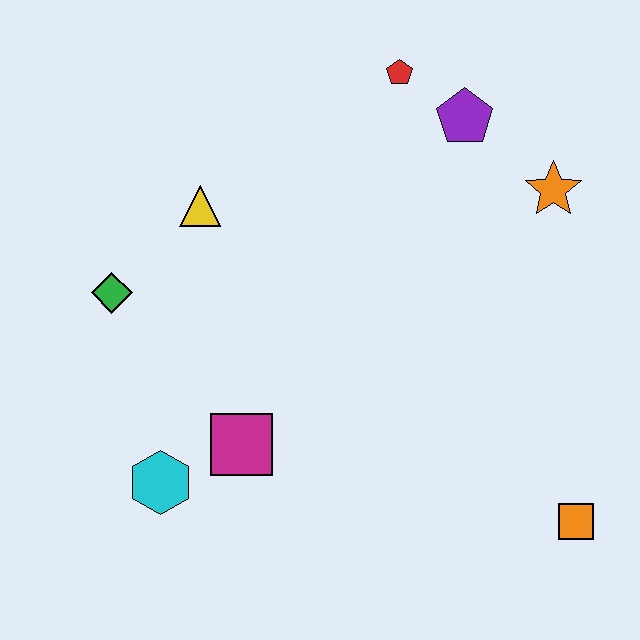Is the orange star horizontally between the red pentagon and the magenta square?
No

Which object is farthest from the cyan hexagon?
The orange star is farthest from the cyan hexagon.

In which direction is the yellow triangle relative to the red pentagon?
The yellow triangle is to the left of the red pentagon.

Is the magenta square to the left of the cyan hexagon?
No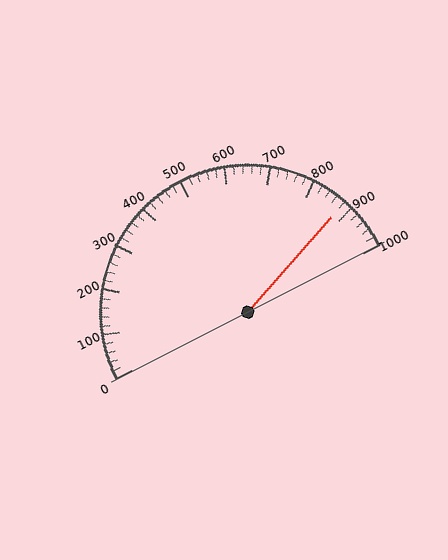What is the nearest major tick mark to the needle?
The nearest major tick mark is 900.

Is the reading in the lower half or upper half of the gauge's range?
The reading is in the upper half of the range (0 to 1000).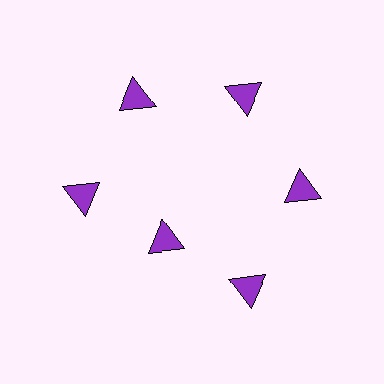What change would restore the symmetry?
The symmetry would be restored by moving it outward, back onto the ring so that all 6 triangles sit at equal angles and equal distance from the center.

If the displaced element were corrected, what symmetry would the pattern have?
It would have 6-fold rotational symmetry — the pattern would map onto itself every 60 degrees.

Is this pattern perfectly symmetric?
No. The 6 purple triangles are arranged in a ring, but one element near the 7 o'clock position is pulled inward toward the center, breaking the 6-fold rotational symmetry.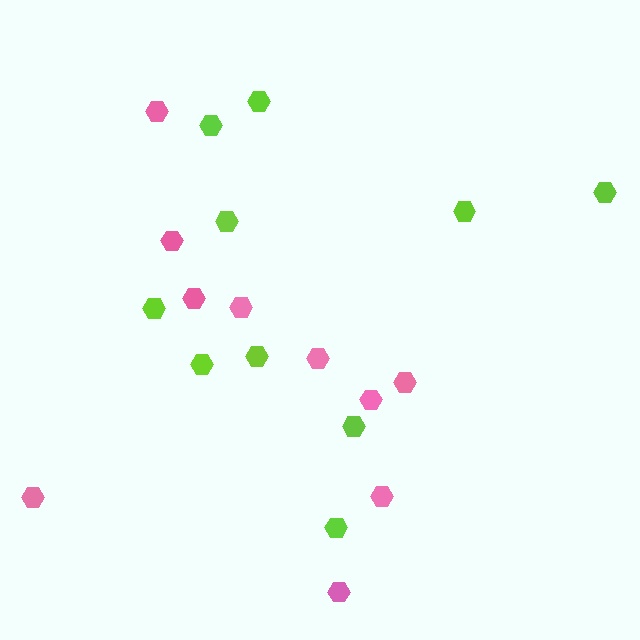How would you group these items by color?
There are 2 groups: one group of lime hexagons (10) and one group of pink hexagons (10).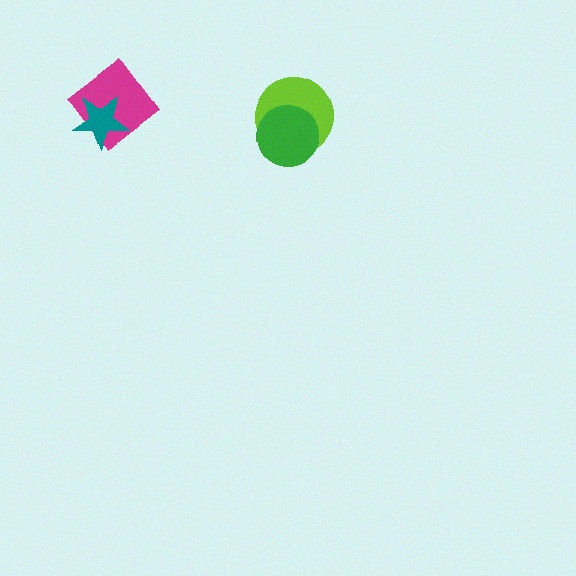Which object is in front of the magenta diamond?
The teal star is in front of the magenta diamond.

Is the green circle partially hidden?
No, no other shape covers it.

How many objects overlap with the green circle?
1 object overlaps with the green circle.